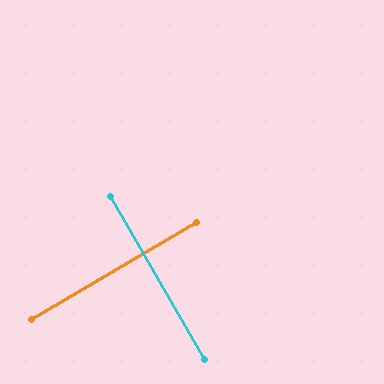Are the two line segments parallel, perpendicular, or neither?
Perpendicular — they meet at approximately 89°.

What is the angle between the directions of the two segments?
Approximately 89 degrees.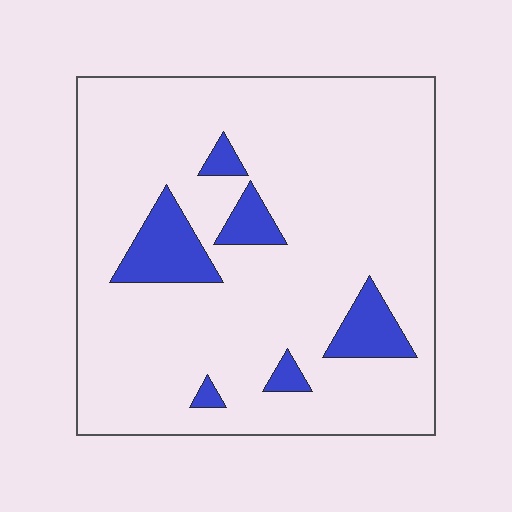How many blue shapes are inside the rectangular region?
6.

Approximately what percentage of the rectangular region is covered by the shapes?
Approximately 10%.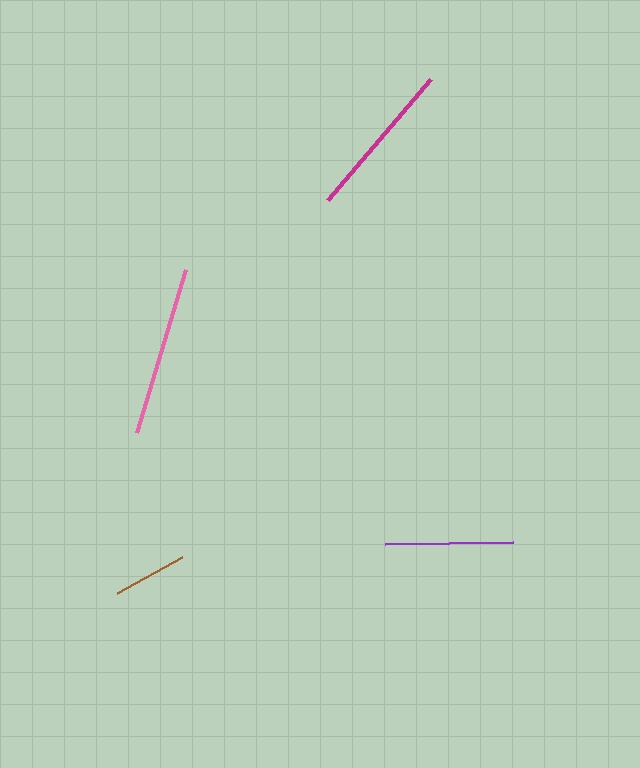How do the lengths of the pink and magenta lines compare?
The pink and magenta lines are approximately the same length.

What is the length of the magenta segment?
The magenta segment is approximately 159 pixels long.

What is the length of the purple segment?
The purple segment is approximately 128 pixels long.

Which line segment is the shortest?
The brown line is the shortest at approximately 75 pixels.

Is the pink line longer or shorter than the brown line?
The pink line is longer than the brown line.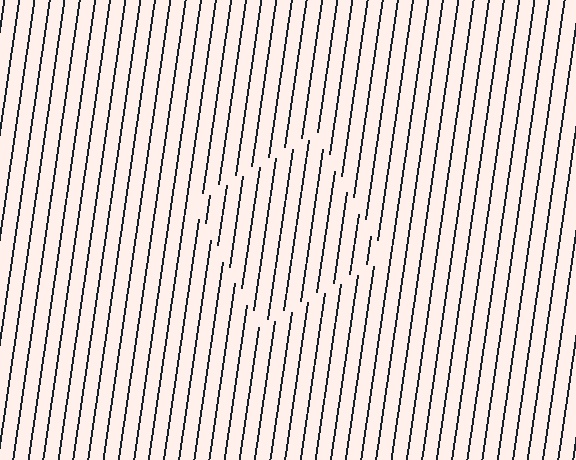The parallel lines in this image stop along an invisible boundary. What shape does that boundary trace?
An illusory square. The interior of the shape contains the same grating, shifted by half a period — the contour is defined by the phase discontinuity where line-ends from the inner and outer gratings abut.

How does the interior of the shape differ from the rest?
The interior of the shape contains the same grating, shifted by half a period — the contour is defined by the phase discontinuity where line-ends from the inner and outer gratings abut.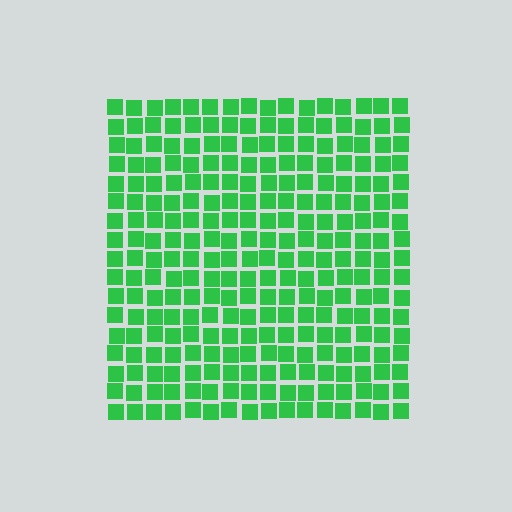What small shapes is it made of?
It is made of small squares.